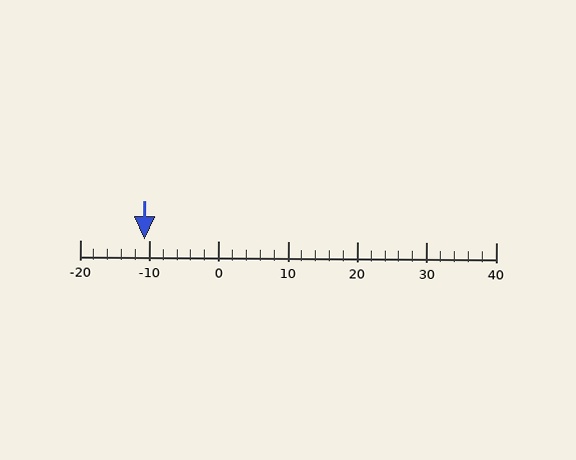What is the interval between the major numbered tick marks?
The major tick marks are spaced 10 units apart.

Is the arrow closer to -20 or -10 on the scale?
The arrow is closer to -10.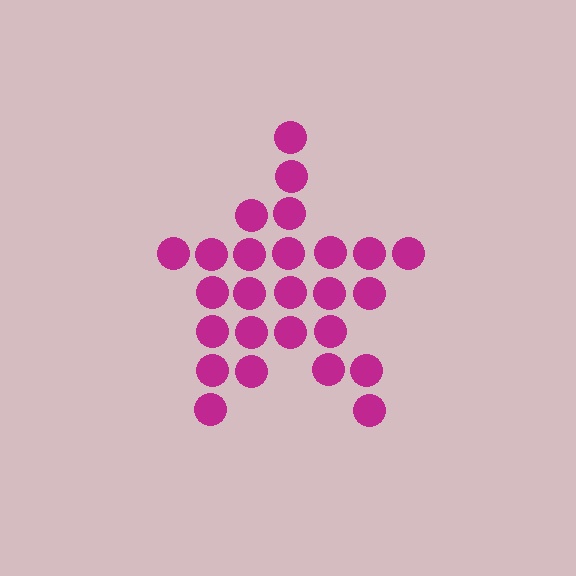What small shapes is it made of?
It is made of small circles.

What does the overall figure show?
The overall figure shows a star.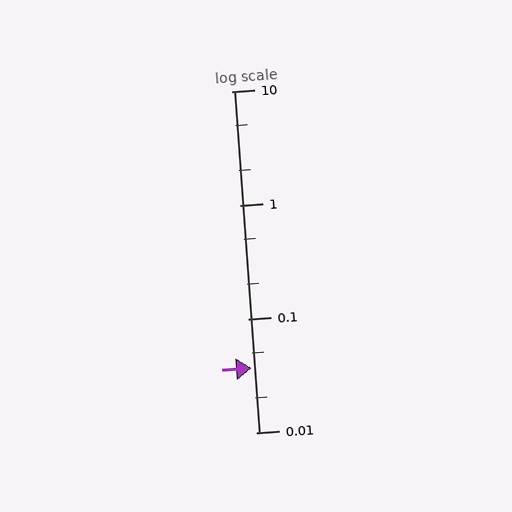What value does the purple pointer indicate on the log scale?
The pointer indicates approximately 0.037.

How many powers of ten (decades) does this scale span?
The scale spans 3 decades, from 0.01 to 10.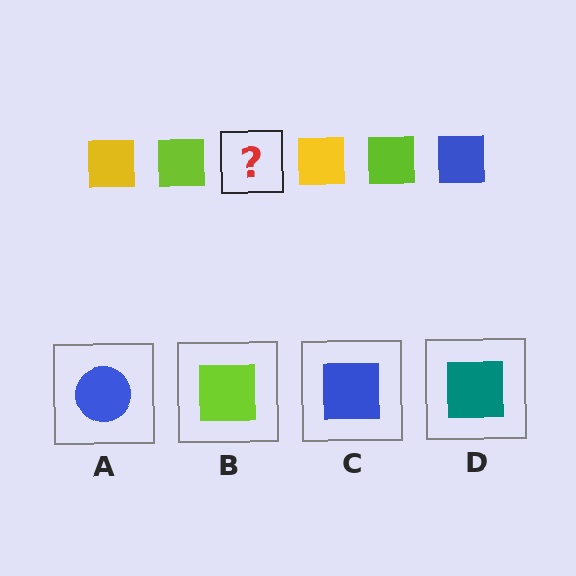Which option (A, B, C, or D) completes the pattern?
C.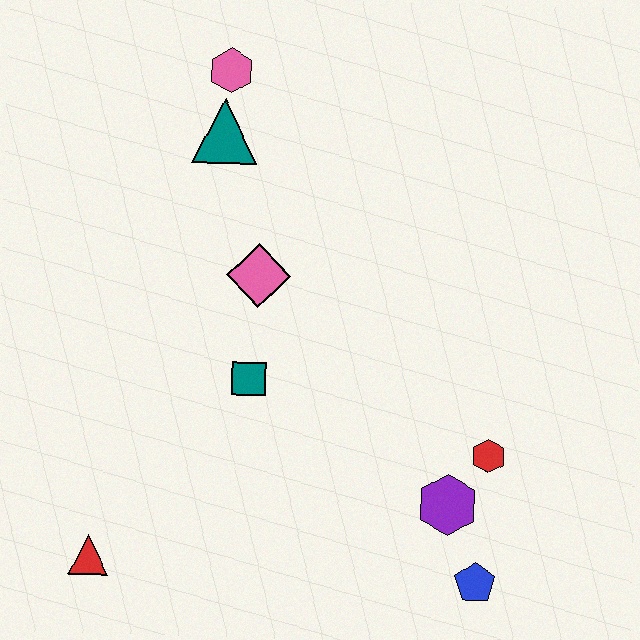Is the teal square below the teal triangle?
Yes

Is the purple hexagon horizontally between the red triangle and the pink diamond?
No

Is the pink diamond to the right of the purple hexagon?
No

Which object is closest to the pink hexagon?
The teal triangle is closest to the pink hexagon.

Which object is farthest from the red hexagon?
The pink hexagon is farthest from the red hexagon.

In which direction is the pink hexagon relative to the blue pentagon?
The pink hexagon is above the blue pentagon.